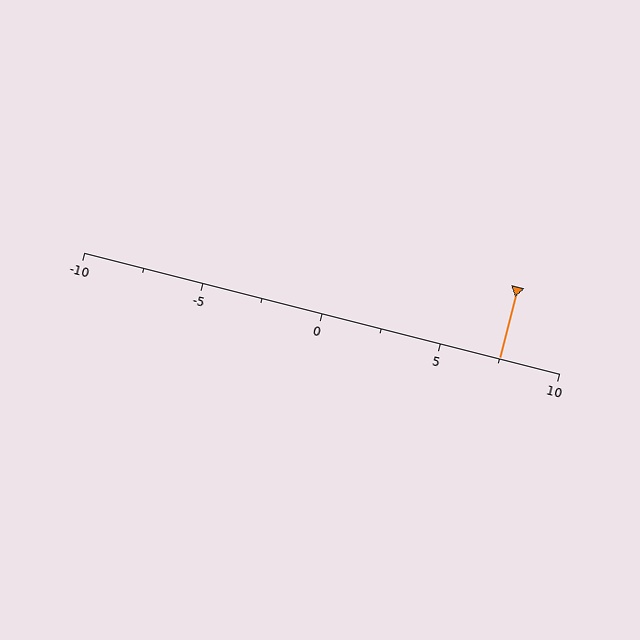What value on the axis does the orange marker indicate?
The marker indicates approximately 7.5.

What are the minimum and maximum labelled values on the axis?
The axis runs from -10 to 10.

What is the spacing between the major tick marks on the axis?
The major ticks are spaced 5 apart.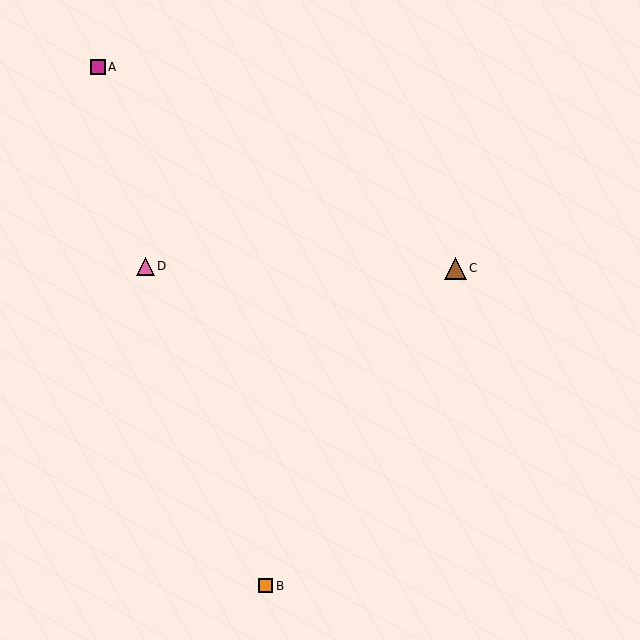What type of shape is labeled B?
Shape B is an orange square.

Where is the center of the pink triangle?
The center of the pink triangle is at (145, 267).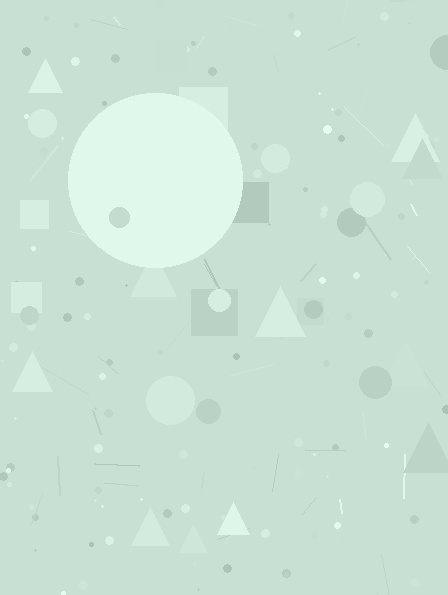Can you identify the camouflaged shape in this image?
The camouflaged shape is a circle.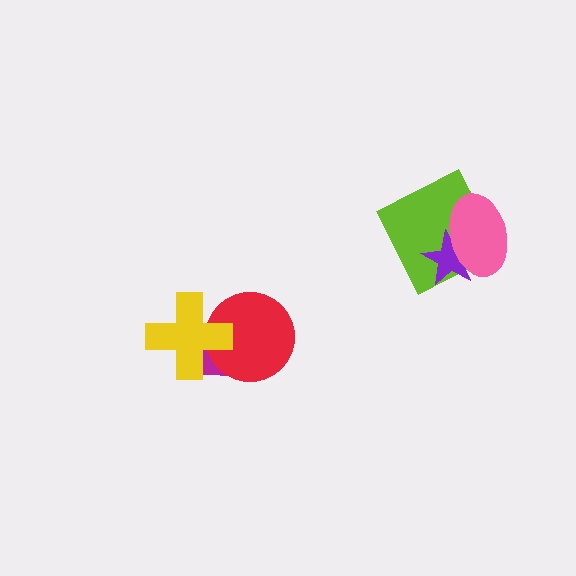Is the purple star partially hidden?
Yes, it is partially covered by another shape.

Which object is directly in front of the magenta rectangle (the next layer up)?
The red circle is directly in front of the magenta rectangle.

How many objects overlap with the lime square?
2 objects overlap with the lime square.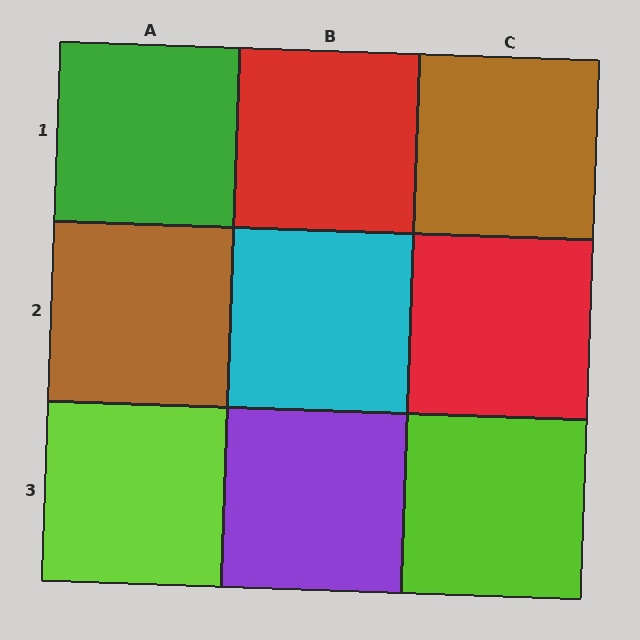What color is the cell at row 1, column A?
Green.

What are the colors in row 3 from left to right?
Lime, purple, lime.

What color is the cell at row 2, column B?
Cyan.